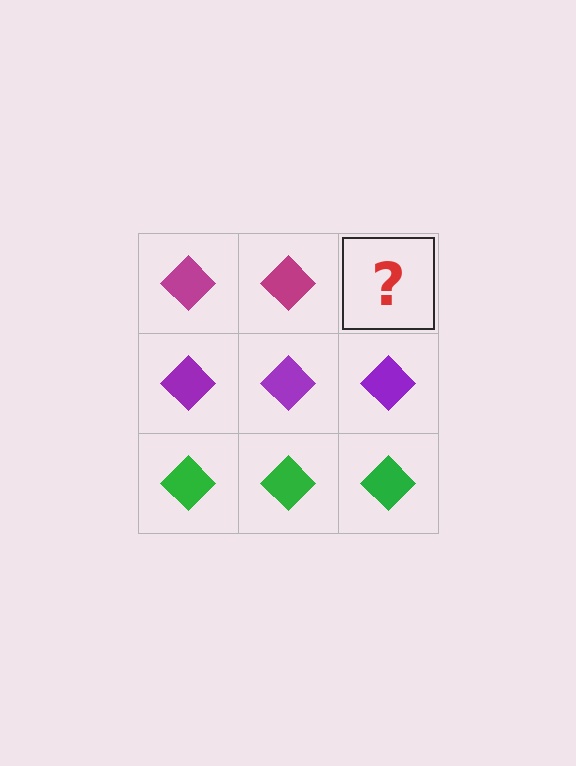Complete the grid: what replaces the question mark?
The question mark should be replaced with a magenta diamond.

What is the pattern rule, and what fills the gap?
The rule is that each row has a consistent color. The gap should be filled with a magenta diamond.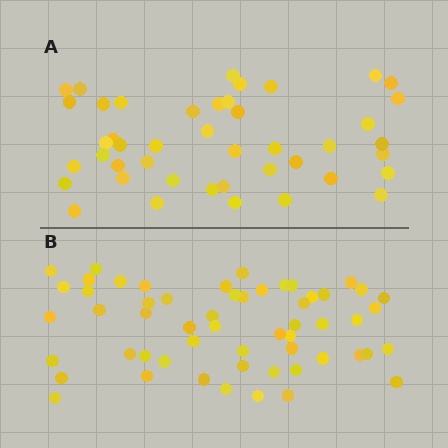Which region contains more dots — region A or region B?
Region B (the bottom region) has more dots.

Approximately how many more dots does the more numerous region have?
Region B has roughly 12 or so more dots than region A.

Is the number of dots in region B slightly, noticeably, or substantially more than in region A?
Region B has noticeably more, but not dramatically so. The ratio is roughly 1.3 to 1.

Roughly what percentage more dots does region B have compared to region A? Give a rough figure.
About 25% more.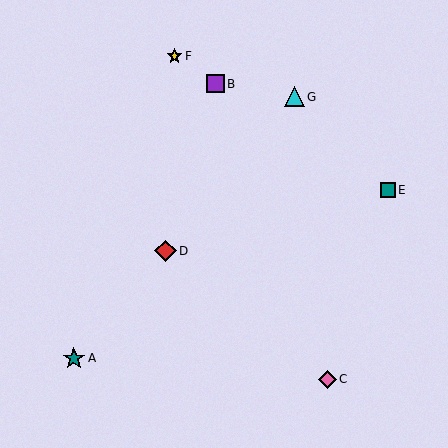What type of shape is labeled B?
Shape B is a purple square.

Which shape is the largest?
The teal star (labeled A) is the largest.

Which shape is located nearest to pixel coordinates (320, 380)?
The pink diamond (labeled C) at (327, 379) is nearest to that location.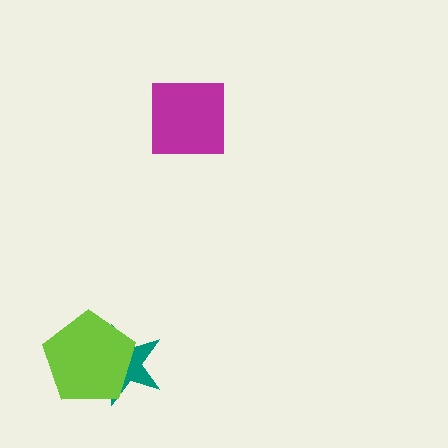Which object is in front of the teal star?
The lime pentagon is in front of the teal star.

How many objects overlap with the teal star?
1 object overlaps with the teal star.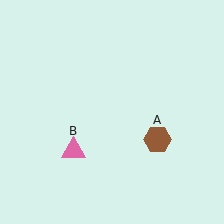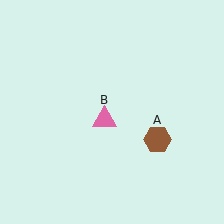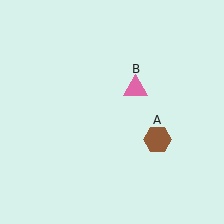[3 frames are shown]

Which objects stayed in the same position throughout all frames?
Brown hexagon (object A) remained stationary.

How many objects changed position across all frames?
1 object changed position: pink triangle (object B).